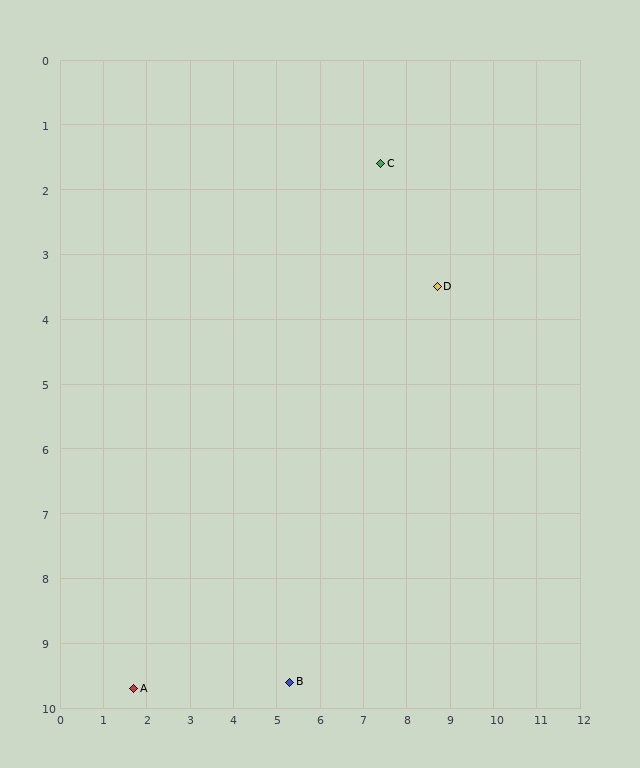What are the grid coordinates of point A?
Point A is at approximately (1.7, 9.7).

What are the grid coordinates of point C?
Point C is at approximately (7.4, 1.6).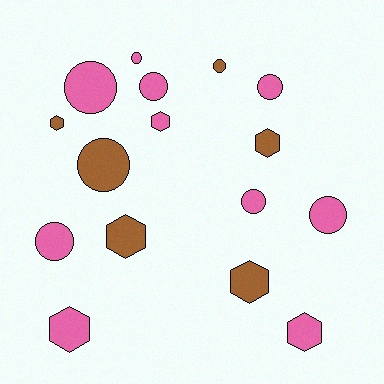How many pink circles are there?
There are 7 pink circles.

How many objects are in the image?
There are 16 objects.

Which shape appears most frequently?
Circle, with 9 objects.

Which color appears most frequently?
Pink, with 10 objects.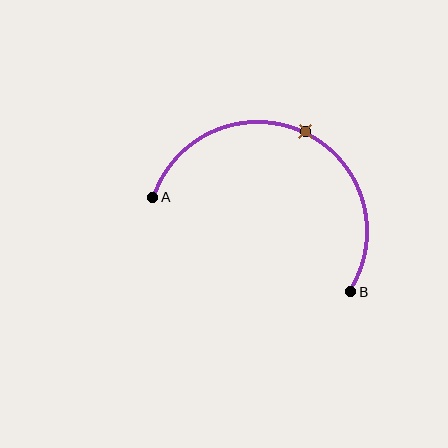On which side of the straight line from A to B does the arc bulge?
The arc bulges above the straight line connecting A and B.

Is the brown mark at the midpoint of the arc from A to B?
Yes. The brown mark lies on the arc at equal arc-length from both A and B — it is the arc midpoint.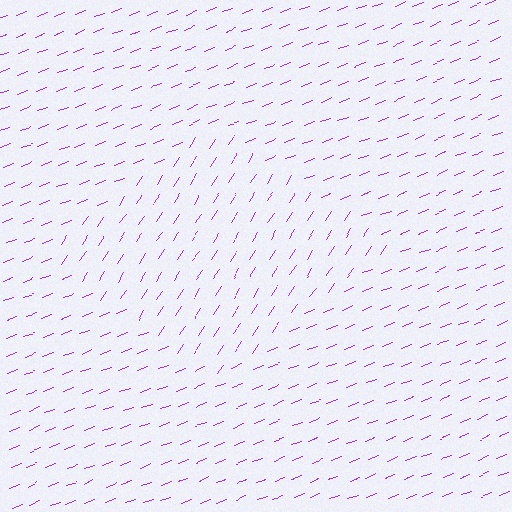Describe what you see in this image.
The image is filled with small purple line segments. A diamond region in the image has lines oriented differently from the surrounding lines, creating a visible texture boundary.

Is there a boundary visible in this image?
Yes, there is a texture boundary formed by a change in line orientation.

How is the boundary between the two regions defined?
The boundary is defined purely by a change in line orientation (approximately 36 degrees difference). All lines are the same color and thickness.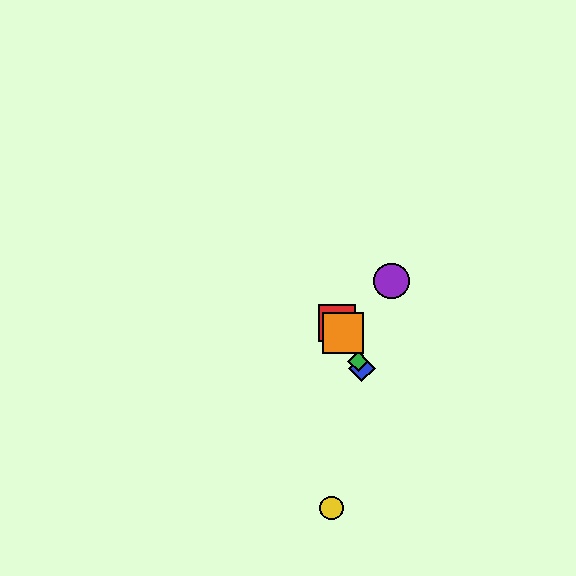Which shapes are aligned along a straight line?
The red square, the blue diamond, the green diamond, the orange square are aligned along a straight line.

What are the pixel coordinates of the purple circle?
The purple circle is at (392, 281).